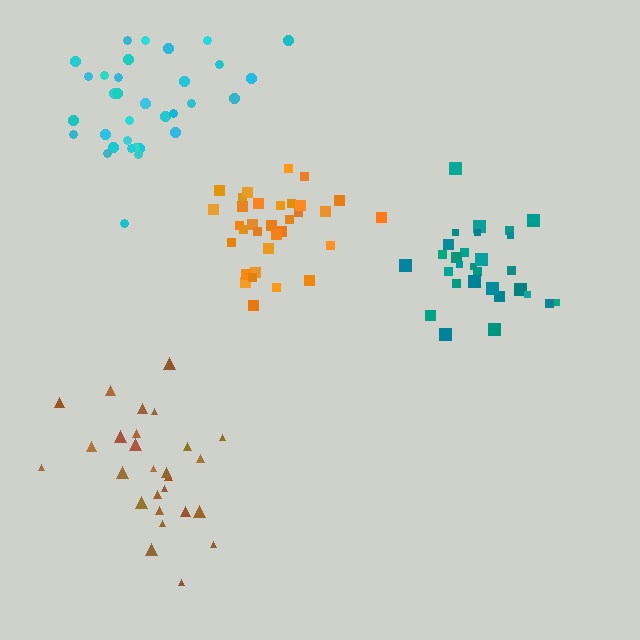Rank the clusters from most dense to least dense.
orange, teal, brown, cyan.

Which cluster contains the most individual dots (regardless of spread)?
Cyan (33).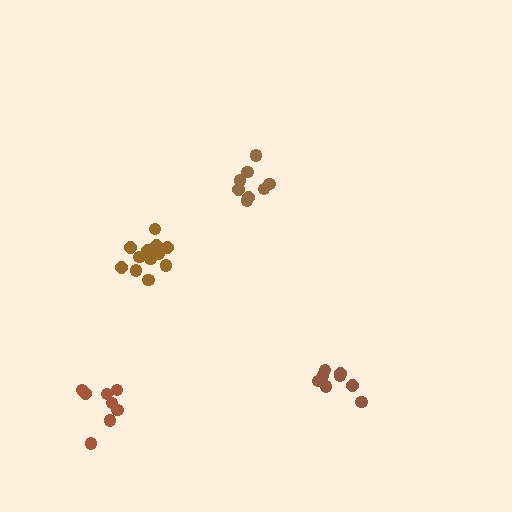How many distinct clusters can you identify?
There are 4 distinct clusters.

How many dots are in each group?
Group 1: 12 dots, Group 2: 8 dots, Group 3: 8 dots, Group 4: 8 dots (36 total).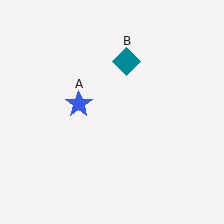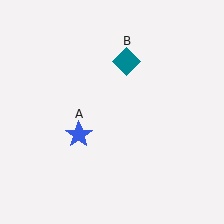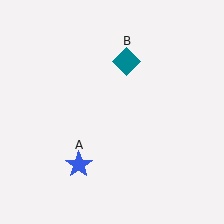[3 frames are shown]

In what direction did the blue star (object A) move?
The blue star (object A) moved down.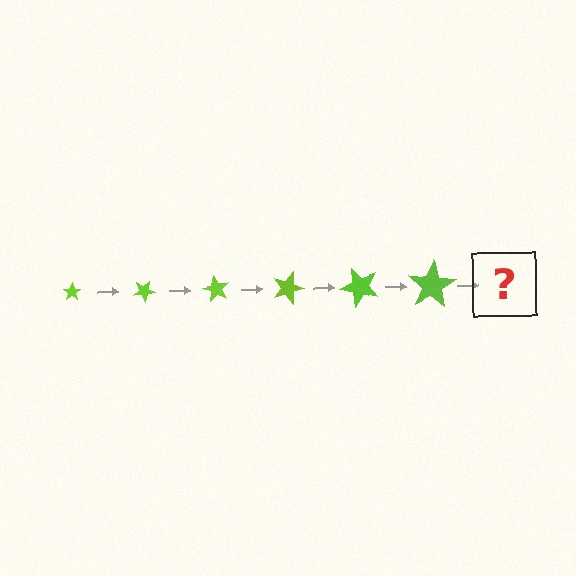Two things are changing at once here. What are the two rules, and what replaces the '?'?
The two rules are that the star grows larger each step and it rotates 30 degrees each step. The '?' should be a star, larger than the previous one and rotated 180 degrees from the start.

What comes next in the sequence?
The next element should be a star, larger than the previous one and rotated 180 degrees from the start.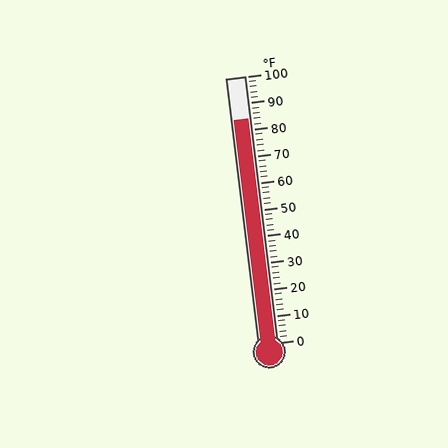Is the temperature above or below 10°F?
The temperature is above 10°F.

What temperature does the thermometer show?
The thermometer shows approximately 84°F.